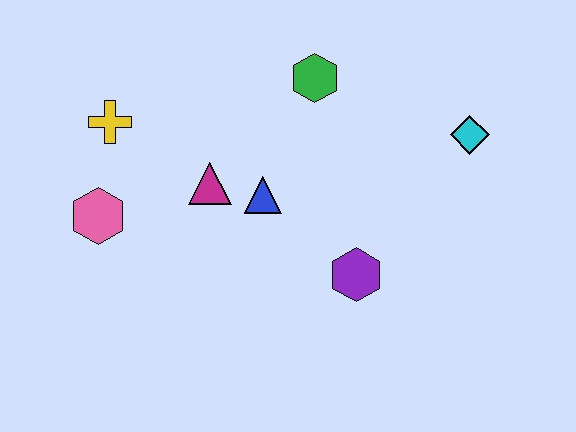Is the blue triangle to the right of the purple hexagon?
No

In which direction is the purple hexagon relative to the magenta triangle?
The purple hexagon is to the right of the magenta triangle.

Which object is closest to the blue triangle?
The magenta triangle is closest to the blue triangle.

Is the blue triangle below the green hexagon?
Yes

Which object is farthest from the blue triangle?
The cyan diamond is farthest from the blue triangle.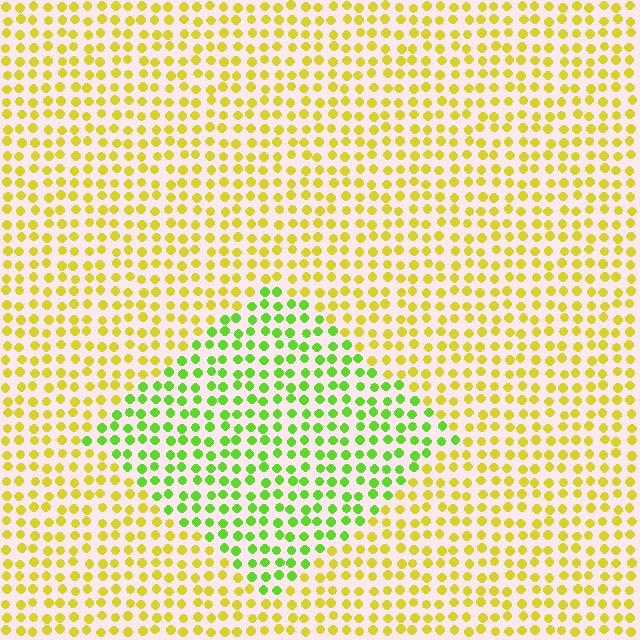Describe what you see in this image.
The image is filled with small yellow elements in a uniform arrangement. A diamond-shaped region is visible where the elements are tinted to a slightly different hue, forming a subtle color boundary.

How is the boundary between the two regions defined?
The boundary is defined purely by a slight shift in hue (about 45 degrees). Spacing, size, and orientation are identical on both sides.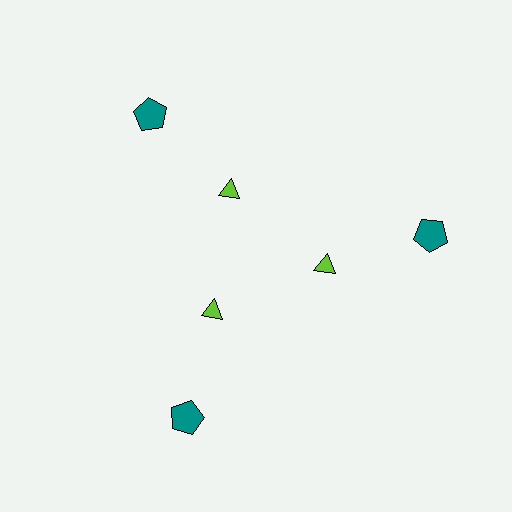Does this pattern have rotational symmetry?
Yes, this pattern has 3-fold rotational symmetry. It looks the same after rotating 120 degrees around the center.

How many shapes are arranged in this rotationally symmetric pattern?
There are 6 shapes, arranged in 3 groups of 2.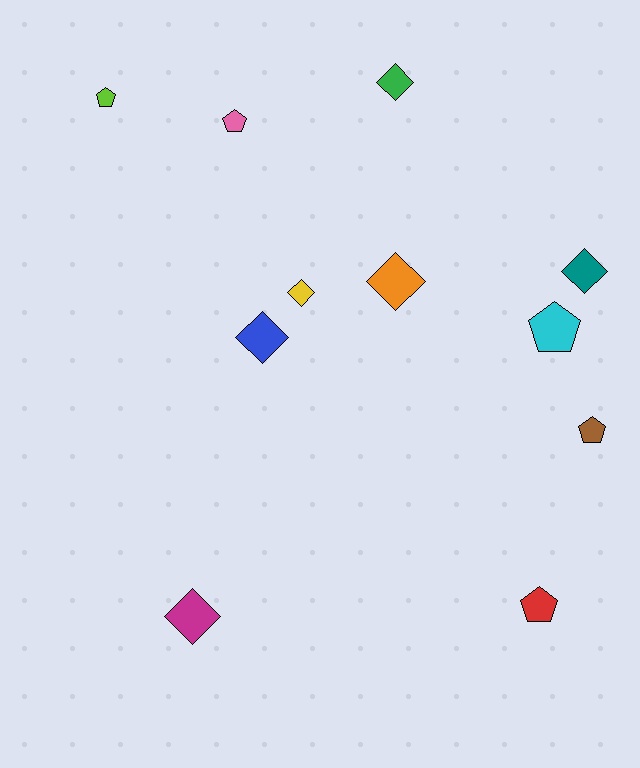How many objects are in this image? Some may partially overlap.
There are 11 objects.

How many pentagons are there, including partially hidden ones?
There are 5 pentagons.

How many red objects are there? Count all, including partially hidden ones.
There is 1 red object.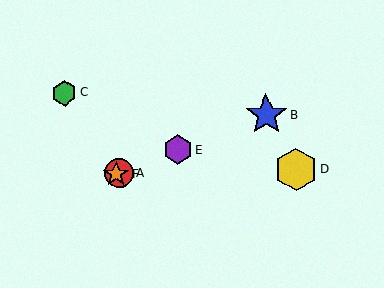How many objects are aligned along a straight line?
4 objects (A, B, E, F) are aligned along a straight line.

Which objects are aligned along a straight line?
Objects A, B, E, F are aligned along a straight line.